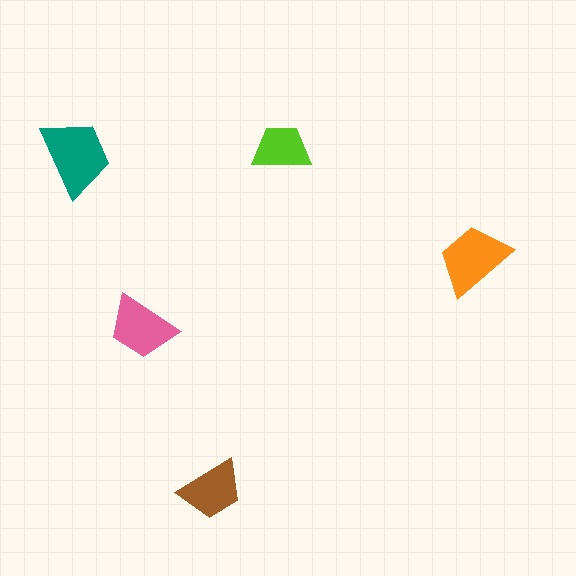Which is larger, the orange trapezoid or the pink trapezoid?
The orange one.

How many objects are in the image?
There are 5 objects in the image.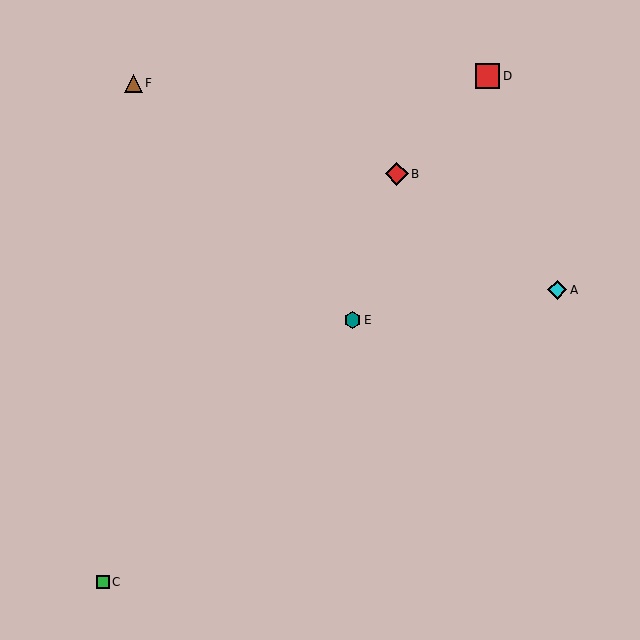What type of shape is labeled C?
Shape C is a green square.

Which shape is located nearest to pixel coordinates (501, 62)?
The red square (labeled D) at (487, 76) is nearest to that location.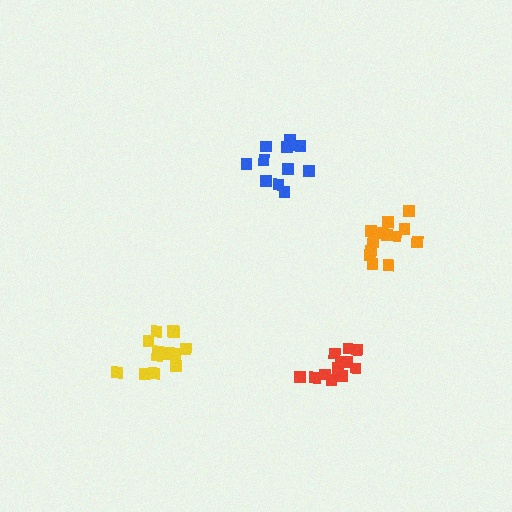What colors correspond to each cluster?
The clusters are colored: yellow, blue, red, orange.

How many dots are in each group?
Group 1: 14 dots, Group 2: 12 dots, Group 3: 12 dots, Group 4: 13 dots (51 total).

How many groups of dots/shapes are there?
There are 4 groups.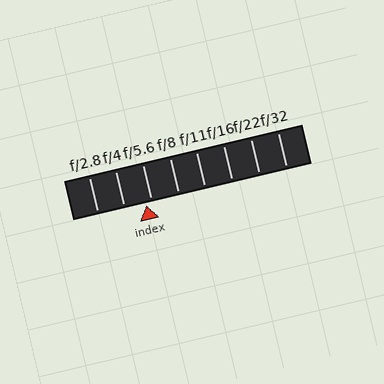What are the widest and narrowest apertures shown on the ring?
The widest aperture shown is f/2.8 and the narrowest is f/32.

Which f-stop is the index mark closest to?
The index mark is closest to f/5.6.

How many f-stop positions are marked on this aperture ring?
There are 8 f-stop positions marked.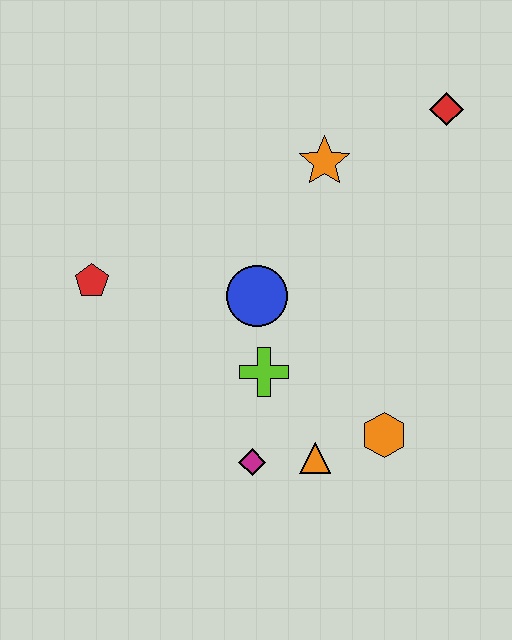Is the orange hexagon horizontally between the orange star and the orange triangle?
No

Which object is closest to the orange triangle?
The magenta diamond is closest to the orange triangle.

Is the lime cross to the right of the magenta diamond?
Yes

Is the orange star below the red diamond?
Yes